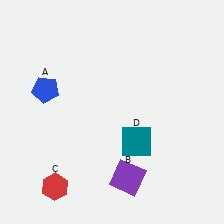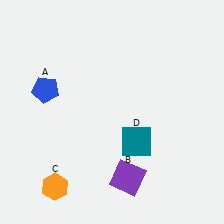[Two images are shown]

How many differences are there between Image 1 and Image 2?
There is 1 difference between the two images.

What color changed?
The hexagon (C) changed from red in Image 1 to orange in Image 2.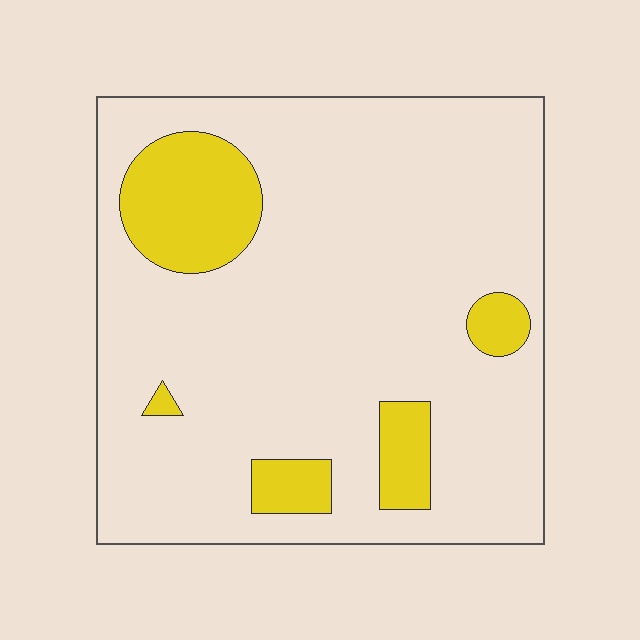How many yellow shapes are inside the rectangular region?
5.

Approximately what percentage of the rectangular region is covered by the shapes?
Approximately 15%.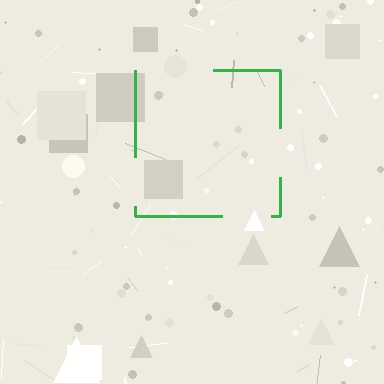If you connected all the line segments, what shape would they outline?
They would outline a square.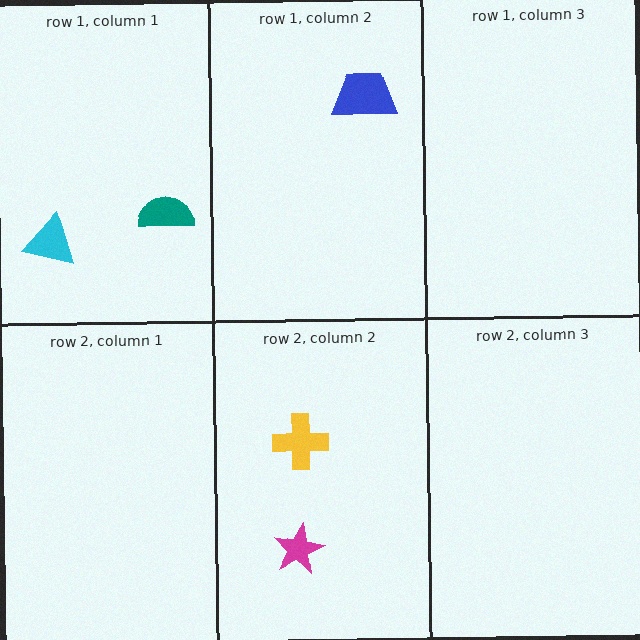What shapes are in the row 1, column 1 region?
The teal semicircle, the cyan triangle.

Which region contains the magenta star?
The row 2, column 2 region.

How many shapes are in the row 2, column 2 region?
2.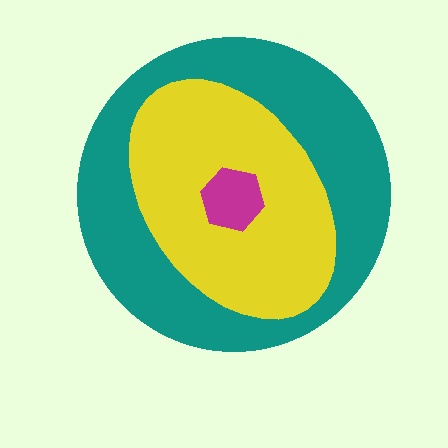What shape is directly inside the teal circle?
The yellow ellipse.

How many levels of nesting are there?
3.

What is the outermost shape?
The teal circle.